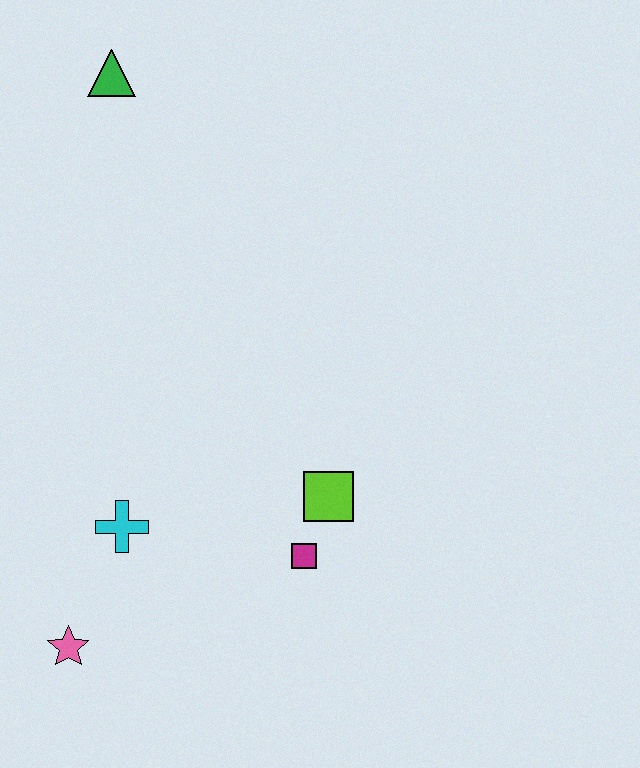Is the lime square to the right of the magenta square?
Yes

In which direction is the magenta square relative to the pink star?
The magenta square is to the right of the pink star.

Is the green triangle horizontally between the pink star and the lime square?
Yes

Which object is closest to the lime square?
The magenta square is closest to the lime square.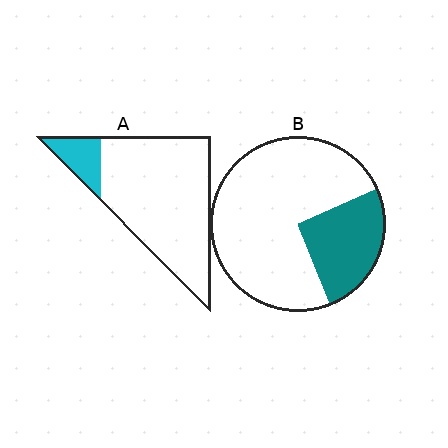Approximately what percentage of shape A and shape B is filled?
A is approximately 15% and B is approximately 25%.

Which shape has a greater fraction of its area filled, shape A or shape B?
Shape B.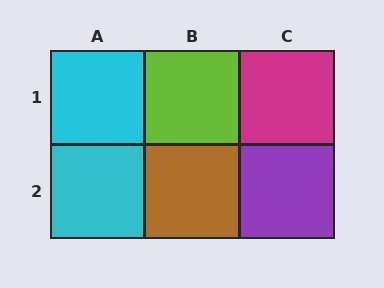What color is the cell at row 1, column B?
Lime.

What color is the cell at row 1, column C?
Magenta.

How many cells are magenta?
1 cell is magenta.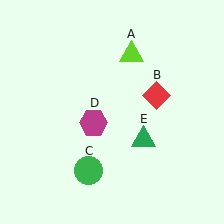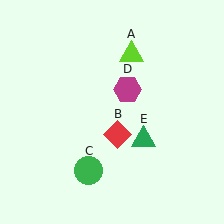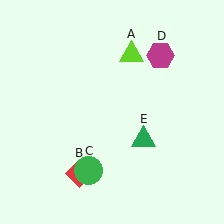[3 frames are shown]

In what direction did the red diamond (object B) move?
The red diamond (object B) moved down and to the left.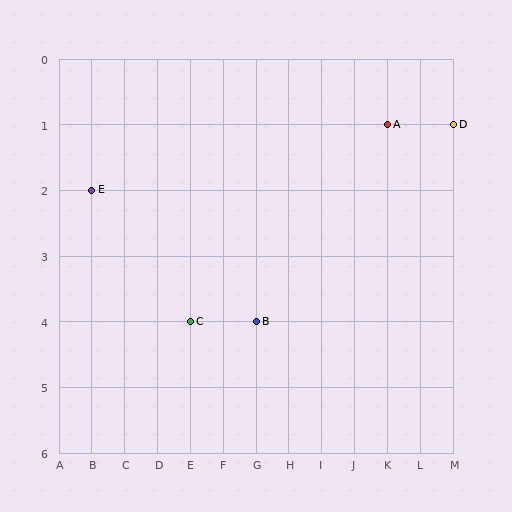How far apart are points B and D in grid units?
Points B and D are 6 columns and 3 rows apart (about 6.7 grid units diagonally).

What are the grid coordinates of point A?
Point A is at grid coordinates (K, 1).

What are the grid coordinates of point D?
Point D is at grid coordinates (M, 1).